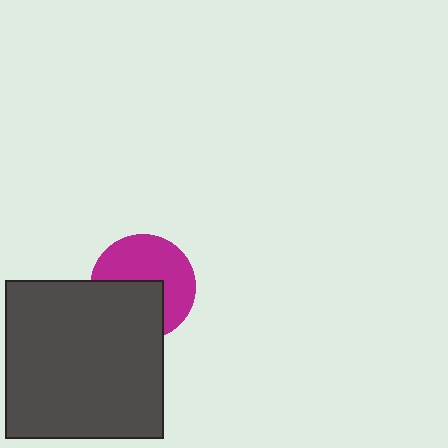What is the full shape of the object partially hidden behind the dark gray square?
The partially hidden object is a magenta circle.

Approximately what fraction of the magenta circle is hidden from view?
Roughly 43% of the magenta circle is hidden behind the dark gray square.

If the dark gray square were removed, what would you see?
You would see the complete magenta circle.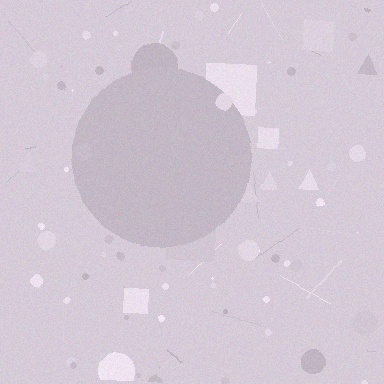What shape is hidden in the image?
A circle is hidden in the image.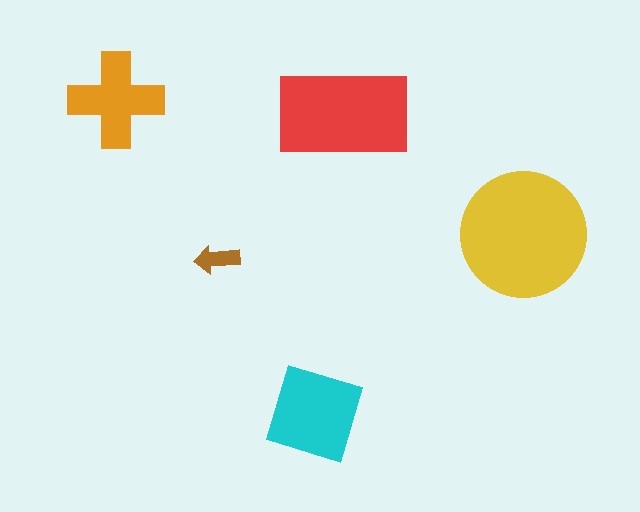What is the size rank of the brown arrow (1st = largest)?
5th.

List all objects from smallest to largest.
The brown arrow, the orange cross, the cyan diamond, the red rectangle, the yellow circle.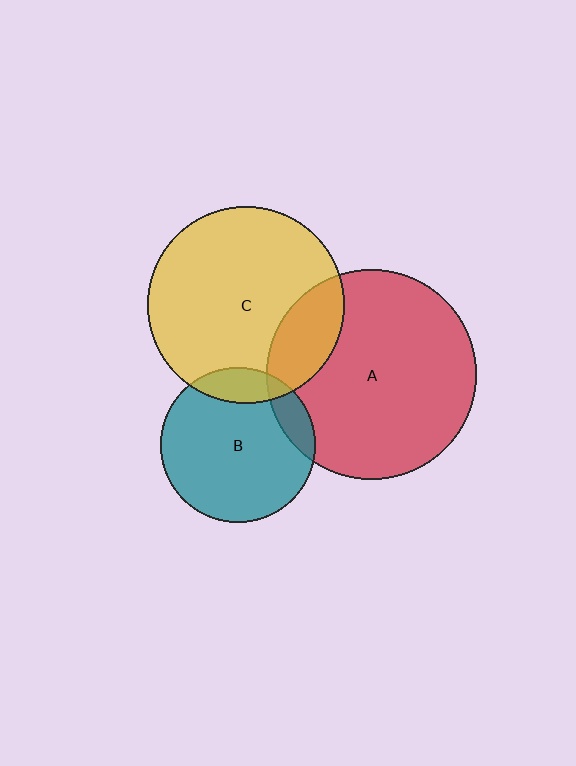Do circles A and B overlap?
Yes.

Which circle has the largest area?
Circle A (red).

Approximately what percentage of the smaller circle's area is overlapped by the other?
Approximately 10%.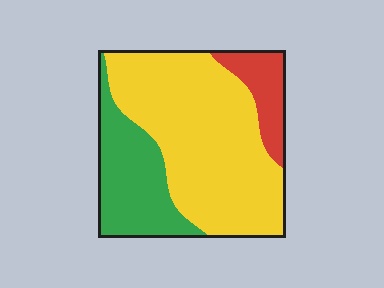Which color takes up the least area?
Red, at roughly 10%.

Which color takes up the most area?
Yellow, at roughly 60%.